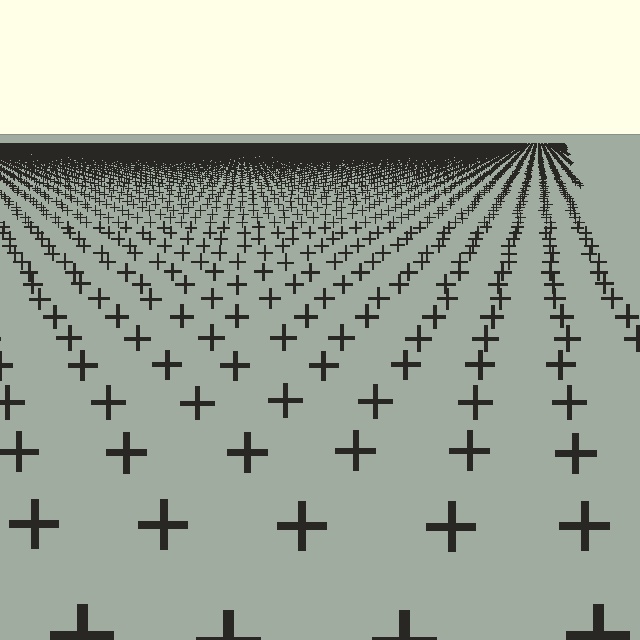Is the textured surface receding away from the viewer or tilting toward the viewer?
The surface is receding away from the viewer. Texture elements get smaller and denser toward the top.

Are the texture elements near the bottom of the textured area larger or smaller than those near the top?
Larger. Near the bottom, elements are closer to the viewer and appear at a bigger on-screen size.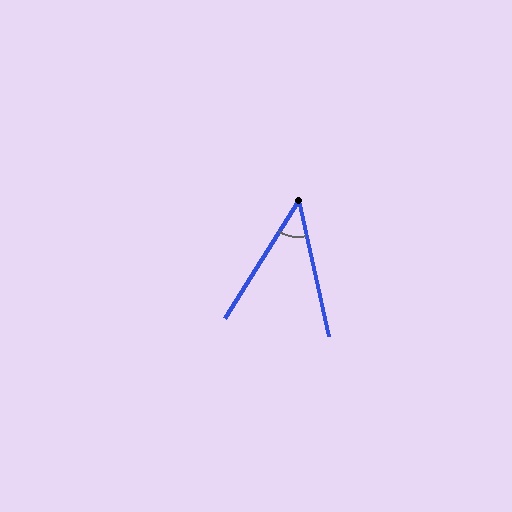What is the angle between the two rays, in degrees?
Approximately 45 degrees.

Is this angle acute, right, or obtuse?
It is acute.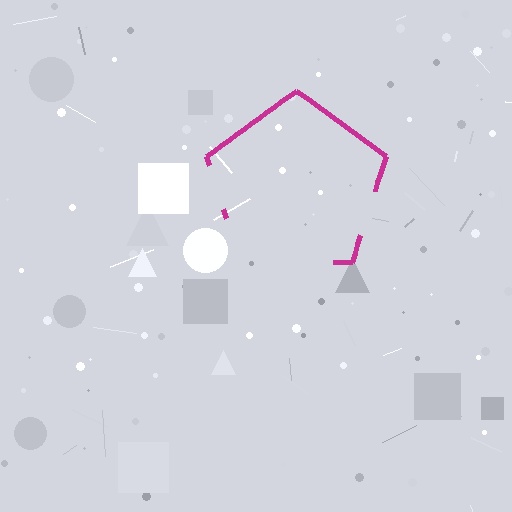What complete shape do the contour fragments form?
The contour fragments form a pentagon.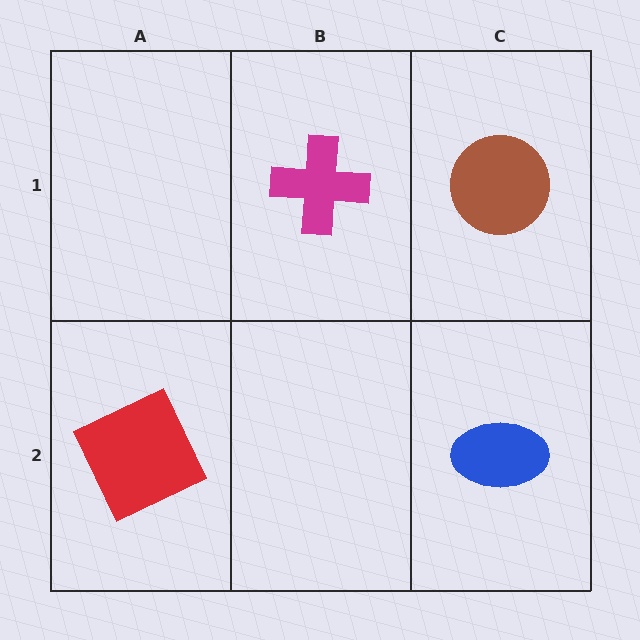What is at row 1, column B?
A magenta cross.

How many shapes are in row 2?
2 shapes.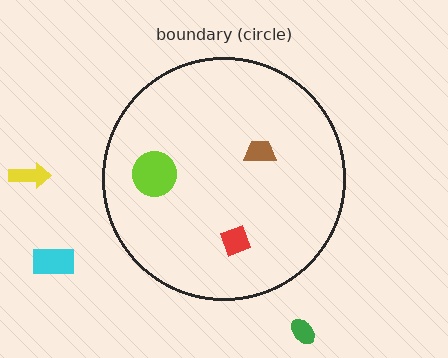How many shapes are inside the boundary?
3 inside, 3 outside.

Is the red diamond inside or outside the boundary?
Inside.